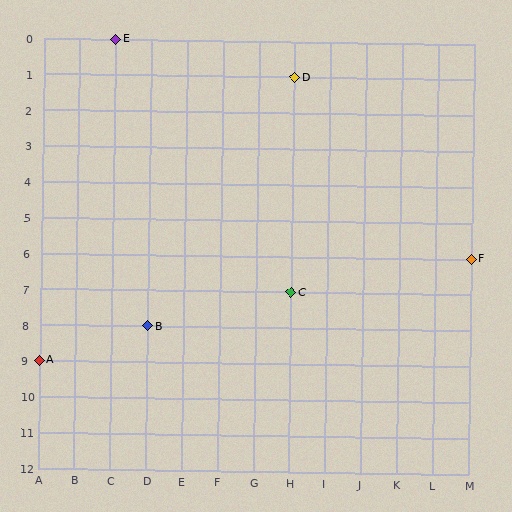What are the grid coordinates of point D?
Point D is at grid coordinates (H, 1).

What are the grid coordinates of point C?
Point C is at grid coordinates (H, 7).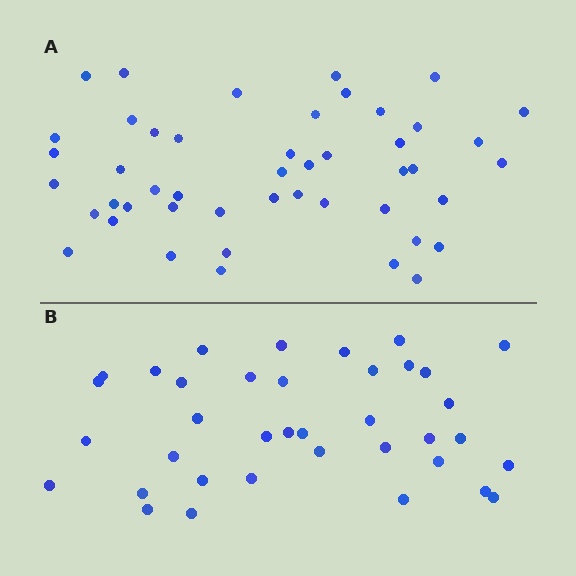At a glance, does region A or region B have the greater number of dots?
Region A (the top region) has more dots.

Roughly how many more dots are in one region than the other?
Region A has roughly 10 or so more dots than region B.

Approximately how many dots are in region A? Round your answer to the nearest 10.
About 50 dots. (The exact count is 47, which rounds to 50.)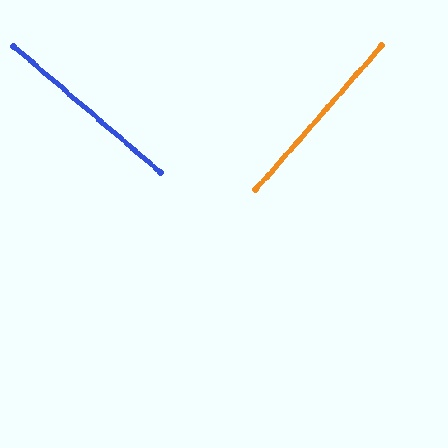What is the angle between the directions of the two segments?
Approximately 90 degrees.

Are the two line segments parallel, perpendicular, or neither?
Perpendicular — they meet at approximately 90°.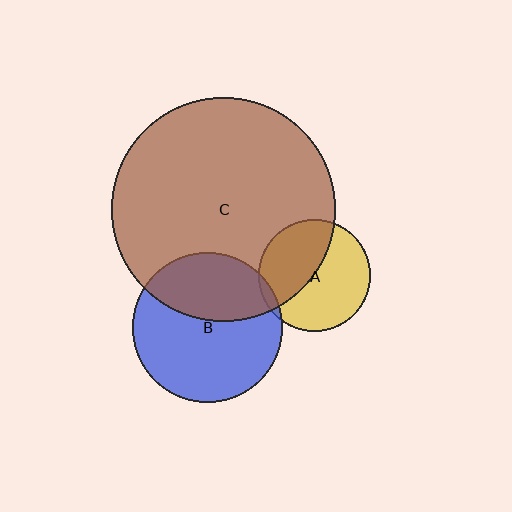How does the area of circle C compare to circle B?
Approximately 2.2 times.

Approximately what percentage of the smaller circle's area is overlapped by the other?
Approximately 5%.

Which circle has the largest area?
Circle C (brown).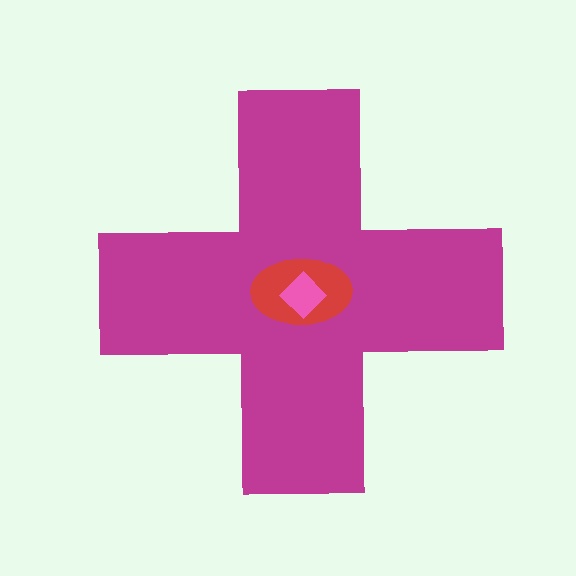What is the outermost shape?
The magenta cross.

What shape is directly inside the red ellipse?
The pink diamond.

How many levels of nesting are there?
3.